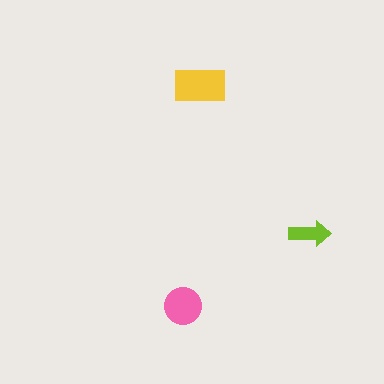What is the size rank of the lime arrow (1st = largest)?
3rd.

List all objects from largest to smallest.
The yellow rectangle, the pink circle, the lime arrow.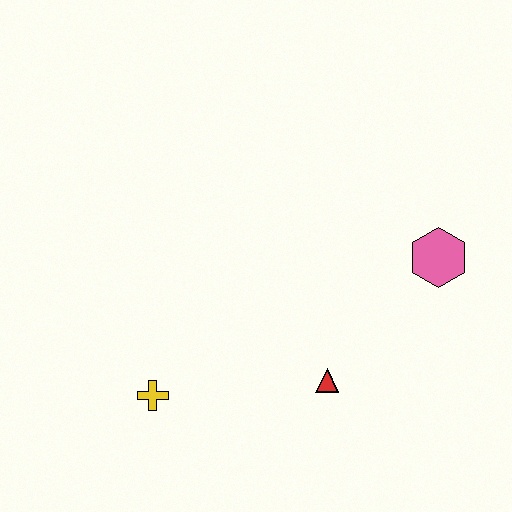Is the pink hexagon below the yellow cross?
No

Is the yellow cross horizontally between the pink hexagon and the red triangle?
No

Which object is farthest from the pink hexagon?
The yellow cross is farthest from the pink hexagon.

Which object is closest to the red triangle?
The pink hexagon is closest to the red triangle.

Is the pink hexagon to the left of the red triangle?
No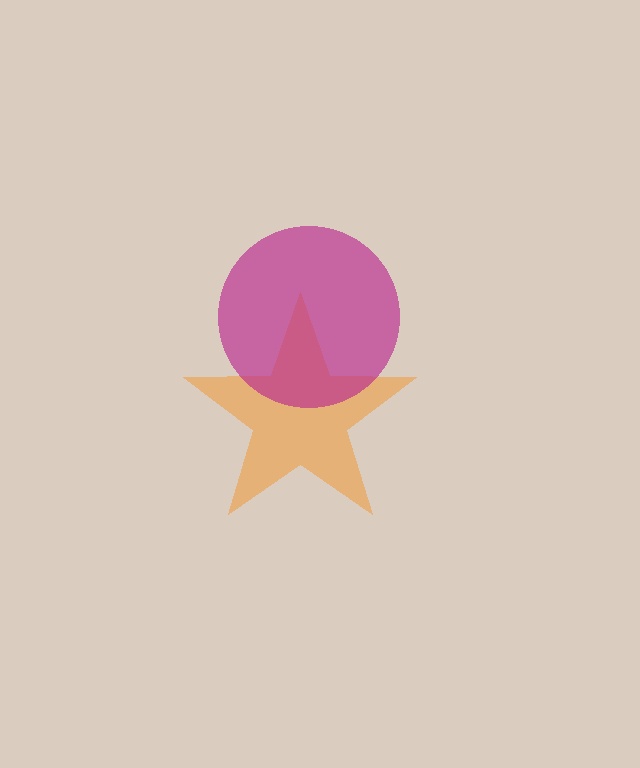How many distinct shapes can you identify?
There are 2 distinct shapes: an orange star, a magenta circle.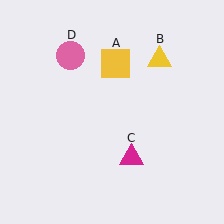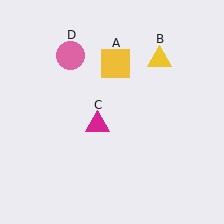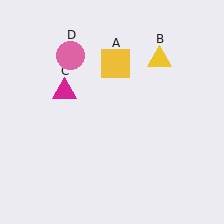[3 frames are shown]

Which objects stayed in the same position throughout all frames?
Yellow square (object A) and yellow triangle (object B) and pink circle (object D) remained stationary.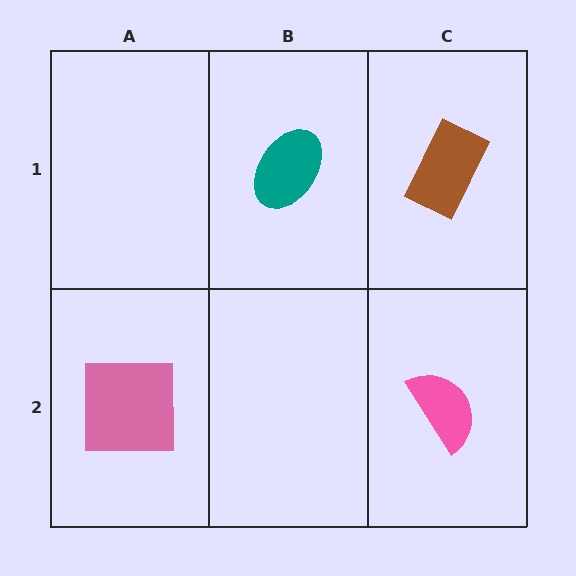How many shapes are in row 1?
2 shapes.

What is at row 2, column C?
A pink semicircle.